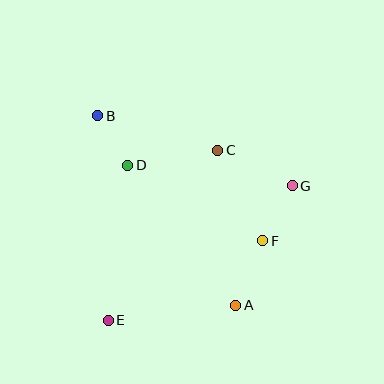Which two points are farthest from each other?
Points A and B are farthest from each other.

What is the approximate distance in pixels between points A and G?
The distance between A and G is approximately 132 pixels.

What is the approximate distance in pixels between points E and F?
The distance between E and F is approximately 174 pixels.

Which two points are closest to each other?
Points B and D are closest to each other.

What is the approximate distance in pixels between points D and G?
The distance between D and G is approximately 166 pixels.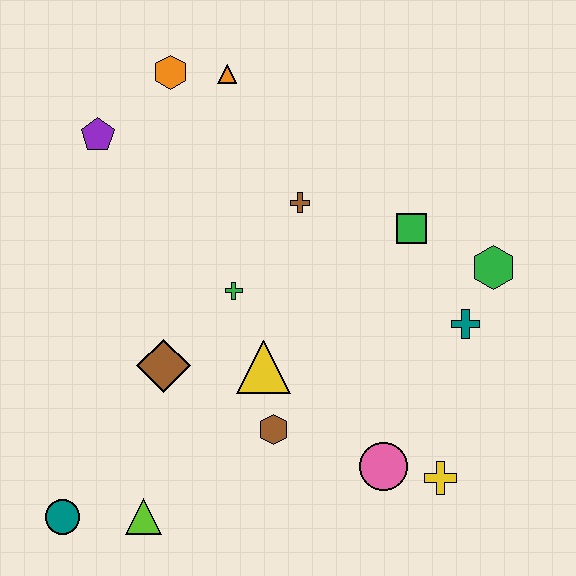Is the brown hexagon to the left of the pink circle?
Yes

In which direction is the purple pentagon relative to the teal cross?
The purple pentagon is to the left of the teal cross.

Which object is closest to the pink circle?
The yellow cross is closest to the pink circle.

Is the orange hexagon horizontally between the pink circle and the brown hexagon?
No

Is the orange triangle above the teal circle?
Yes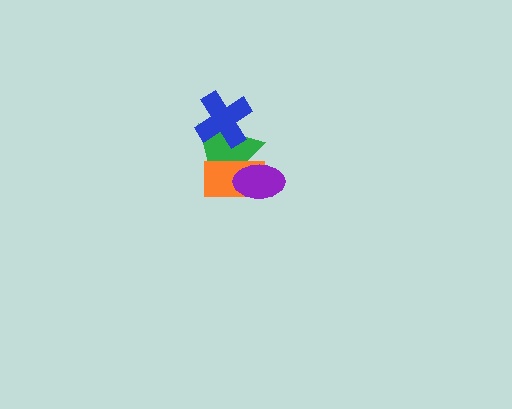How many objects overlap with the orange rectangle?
2 objects overlap with the orange rectangle.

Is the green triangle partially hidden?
Yes, it is partially covered by another shape.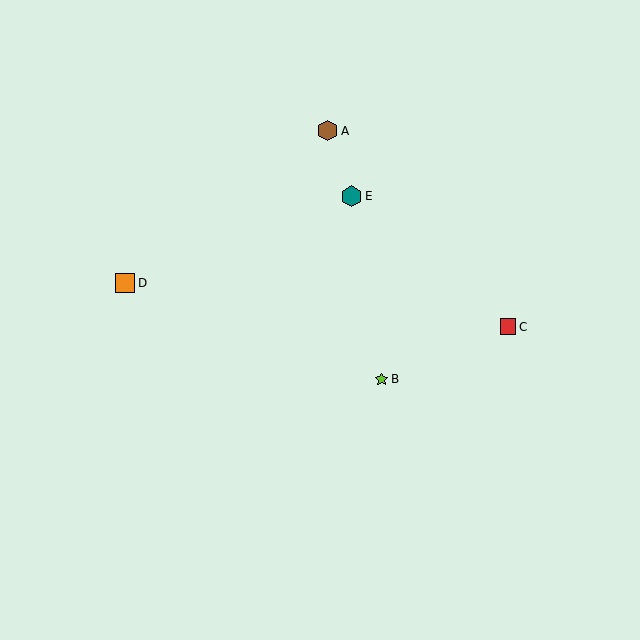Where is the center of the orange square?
The center of the orange square is at (125, 283).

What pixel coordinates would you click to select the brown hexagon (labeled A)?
Click at (328, 131) to select the brown hexagon A.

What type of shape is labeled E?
Shape E is a teal hexagon.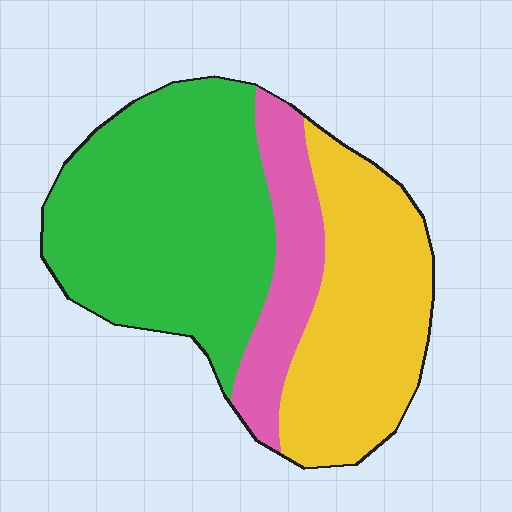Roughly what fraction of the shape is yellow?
Yellow covers 35% of the shape.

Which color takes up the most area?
Green, at roughly 50%.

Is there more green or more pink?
Green.